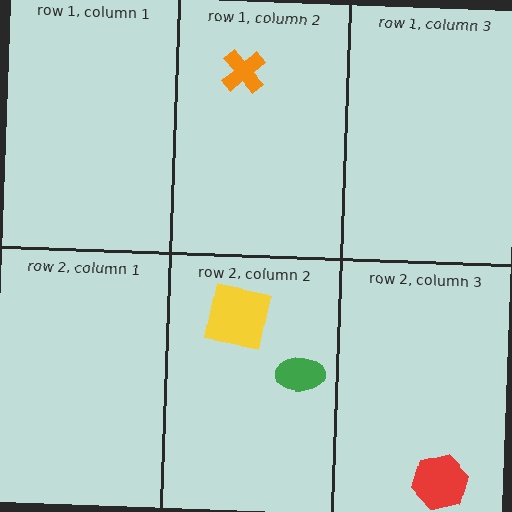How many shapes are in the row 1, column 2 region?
1.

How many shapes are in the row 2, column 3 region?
1.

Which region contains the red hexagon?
The row 2, column 3 region.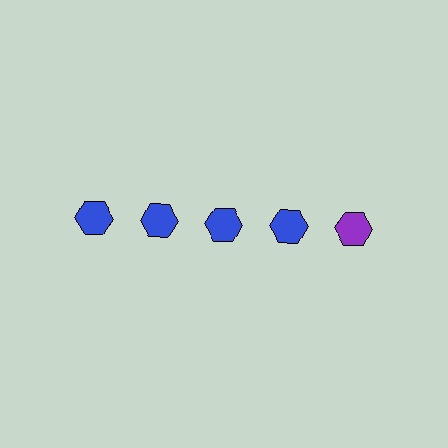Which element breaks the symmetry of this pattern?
The purple hexagon in the top row, rightmost column breaks the symmetry. All other shapes are blue hexagons.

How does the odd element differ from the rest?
It has a different color: purple instead of blue.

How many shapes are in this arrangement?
There are 5 shapes arranged in a grid pattern.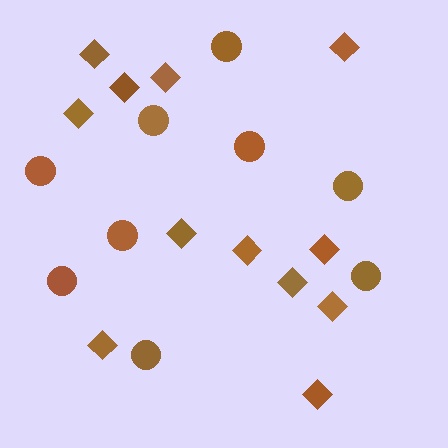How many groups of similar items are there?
There are 2 groups: one group of circles (9) and one group of diamonds (12).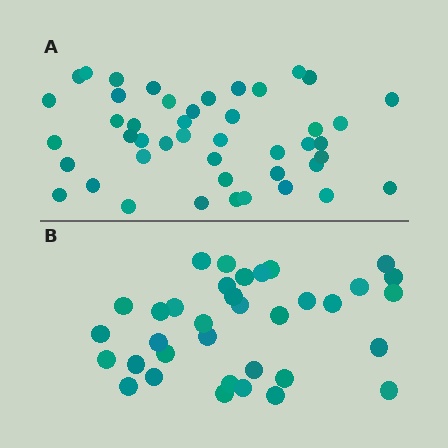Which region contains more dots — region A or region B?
Region A (the top region) has more dots.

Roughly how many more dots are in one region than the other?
Region A has roughly 10 or so more dots than region B.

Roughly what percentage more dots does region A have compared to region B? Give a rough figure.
About 30% more.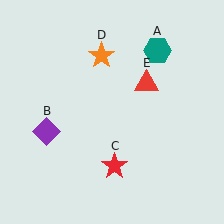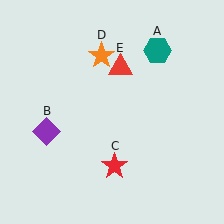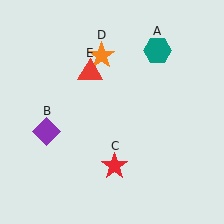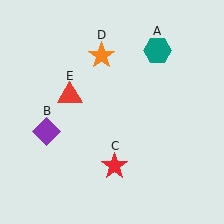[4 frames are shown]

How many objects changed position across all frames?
1 object changed position: red triangle (object E).